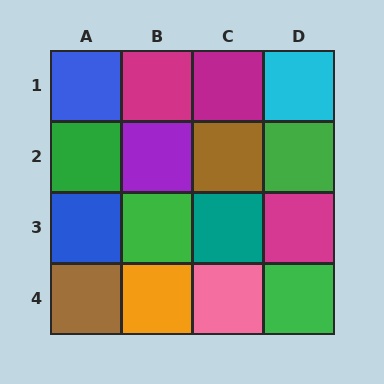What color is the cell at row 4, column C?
Pink.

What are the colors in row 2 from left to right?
Green, purple, brown, green.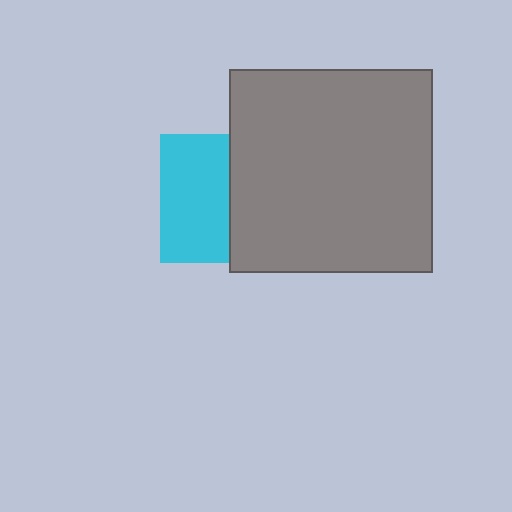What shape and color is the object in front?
The object in front is a gray square.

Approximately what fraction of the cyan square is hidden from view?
Roughly 46% of the cyan square is hidden behind the gray square.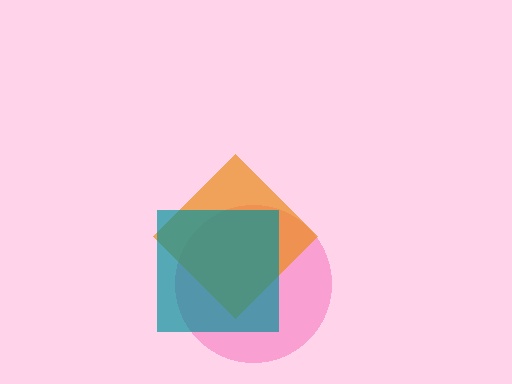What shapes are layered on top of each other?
The layered shapes are: a pink circle, an orange diamond, a teal square.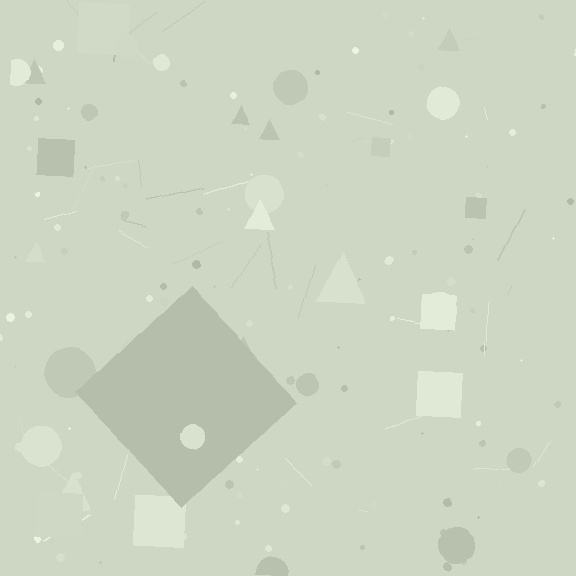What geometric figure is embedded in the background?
A diamond is embedded in the background.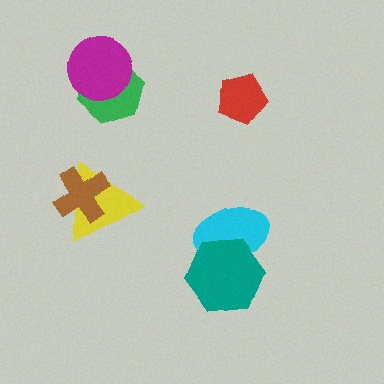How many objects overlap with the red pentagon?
0 objects overlap with the red pentagon.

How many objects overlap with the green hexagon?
1 object overlaps with the green hexagon.